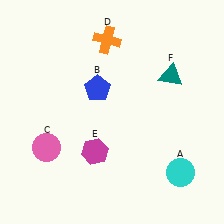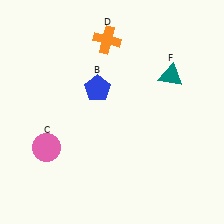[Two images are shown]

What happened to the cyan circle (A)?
The cyan circle (A) was removed in Image 2. It was in the bottom-right area of Image 1.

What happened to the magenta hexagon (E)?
The magenta hexagon (E) was removed in Image 2. It was in the bottom-left area of Image 1.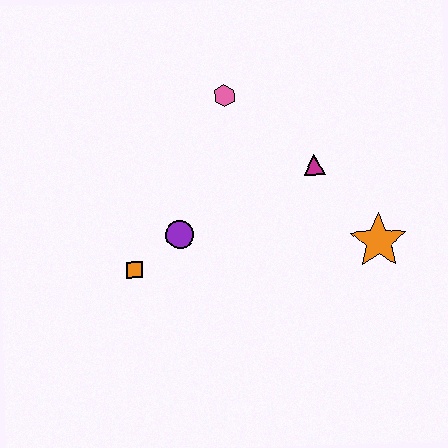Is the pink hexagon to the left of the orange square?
No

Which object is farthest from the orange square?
The orange star is farthest from the orange square.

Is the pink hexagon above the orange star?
Yes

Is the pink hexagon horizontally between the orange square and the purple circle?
No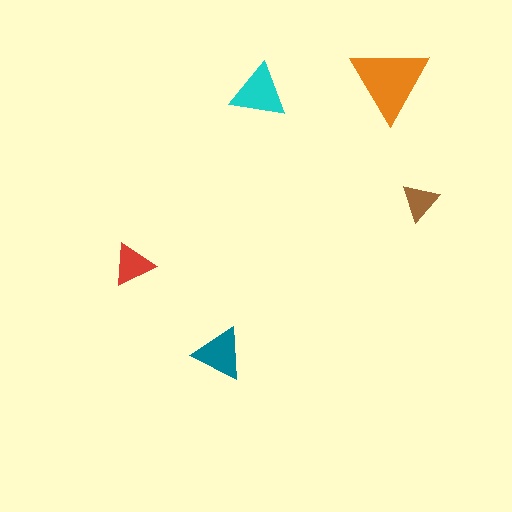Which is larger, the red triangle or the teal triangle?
The teal one.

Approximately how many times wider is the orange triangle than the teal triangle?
About 1.5 times wider.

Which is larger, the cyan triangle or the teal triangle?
The cyan one.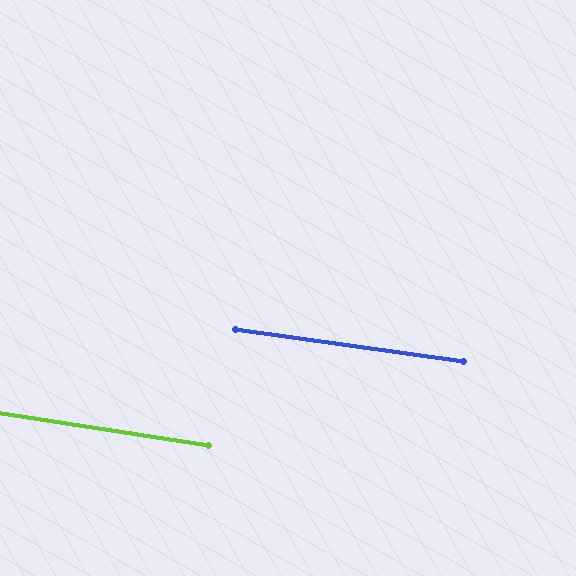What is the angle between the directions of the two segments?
Approximately 1 degree.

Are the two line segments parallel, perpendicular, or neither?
Parallel — their directions differ by only 0.7°.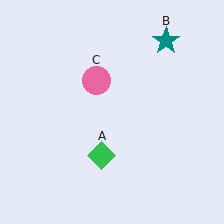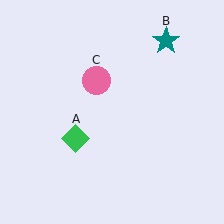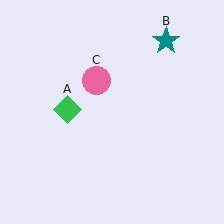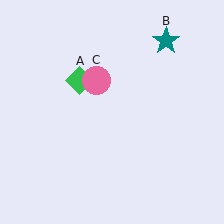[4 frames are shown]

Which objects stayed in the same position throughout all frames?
Teal star (object B) and pink circle (object C) remained stationary.